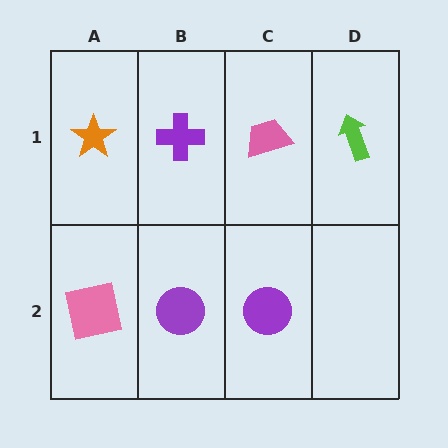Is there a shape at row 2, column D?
No, that cell is empty.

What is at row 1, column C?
A pink trapezoid.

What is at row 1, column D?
A lime arrow.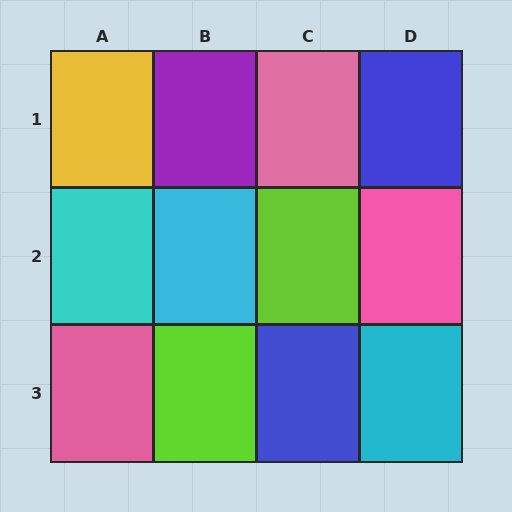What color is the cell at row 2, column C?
Lime.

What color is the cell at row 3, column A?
Pink.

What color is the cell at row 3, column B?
Lime.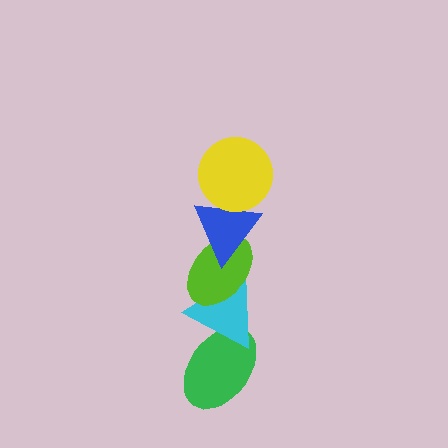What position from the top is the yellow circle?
The yellow circle is 1st from the top.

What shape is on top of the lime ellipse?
The blue triangle is on top of the lime ellipse.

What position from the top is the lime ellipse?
The lime ellipse is 3rd from the top.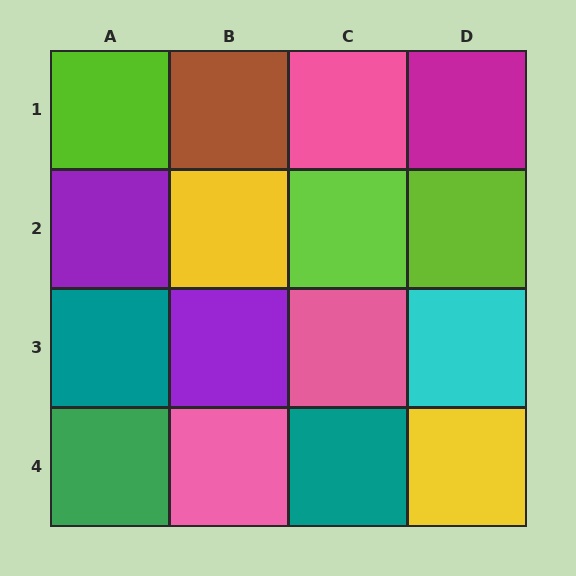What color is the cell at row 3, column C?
Pink.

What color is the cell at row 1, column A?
Lime.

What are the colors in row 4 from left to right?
Green, pink, teal, yellow.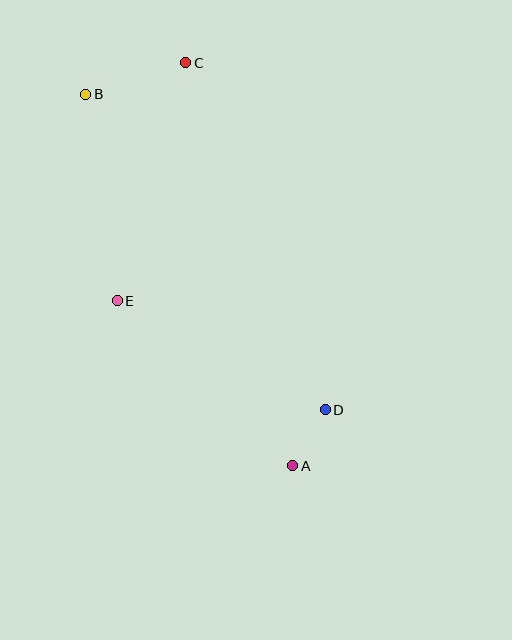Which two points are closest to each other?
Points A and D are closest to each other.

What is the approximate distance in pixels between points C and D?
The distance between C and D is approximately 374 pixels.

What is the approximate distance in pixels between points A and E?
The distance between A and E is approximately 241 pixels.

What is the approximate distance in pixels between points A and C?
The distance between A and C is approximately 417 pixels.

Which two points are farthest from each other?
Points A and B are farthest from each other.